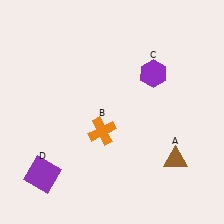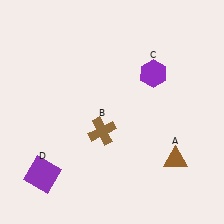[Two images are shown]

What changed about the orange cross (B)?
In Image 1, B is orange. In Image 2, it changed to brown.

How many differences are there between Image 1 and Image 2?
There is 1 difference between the two images.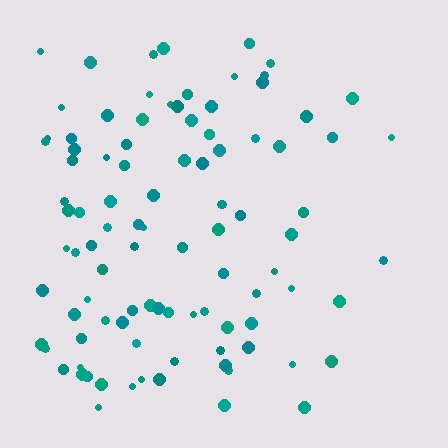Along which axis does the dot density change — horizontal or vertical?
Horizontal.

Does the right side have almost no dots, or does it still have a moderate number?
Still a moderate number, just noticeably fewer than the left.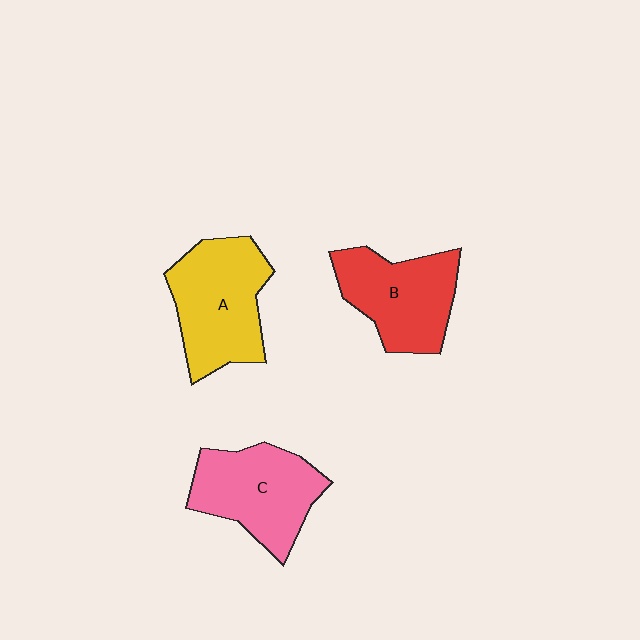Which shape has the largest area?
Shape A (yellow).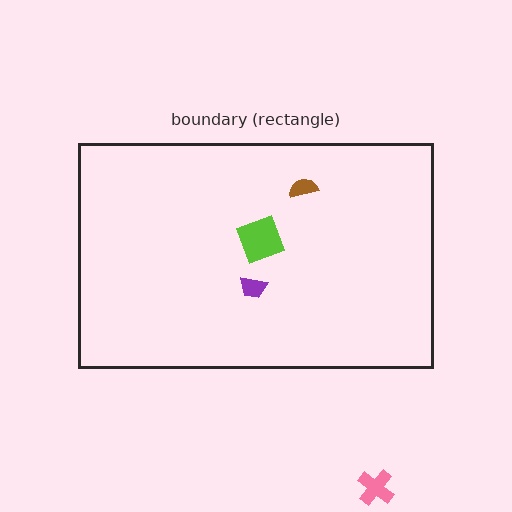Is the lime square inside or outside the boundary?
Inside.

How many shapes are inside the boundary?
3 inside, 1 outside.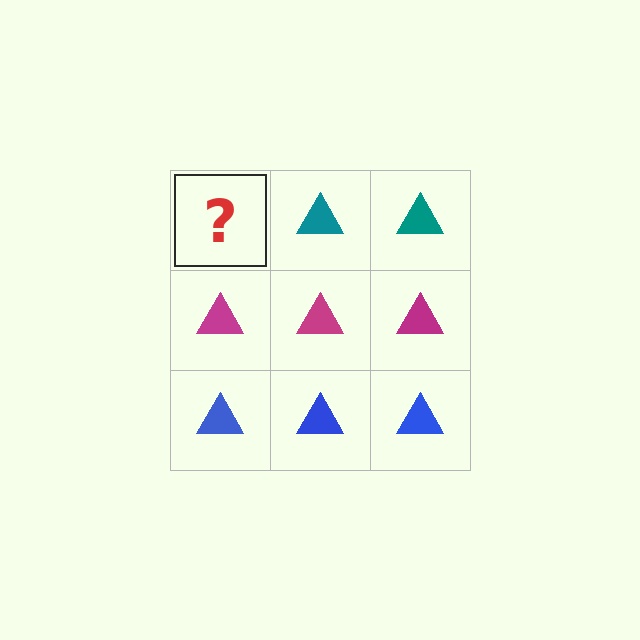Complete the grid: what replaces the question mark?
The question mark should be replaced with a teal triangle.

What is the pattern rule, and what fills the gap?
The rule is that each row has a consistent color. The gap should be filled with a teal triangle.